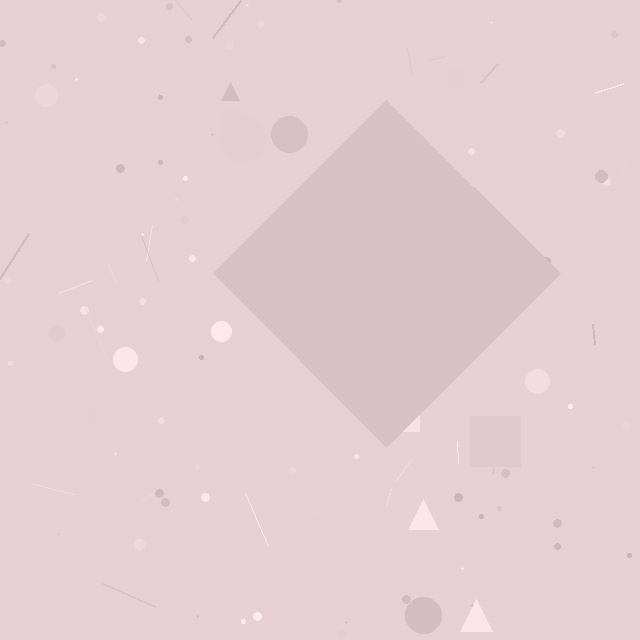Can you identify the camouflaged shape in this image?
The camouflaged shape is a diamond.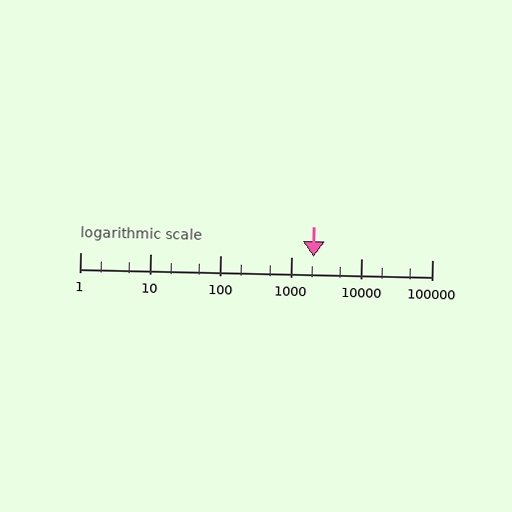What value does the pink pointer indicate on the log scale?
The pointer indicates approximately 2100.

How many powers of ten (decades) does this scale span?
The scale spans 5 decades, from 1 to 100000.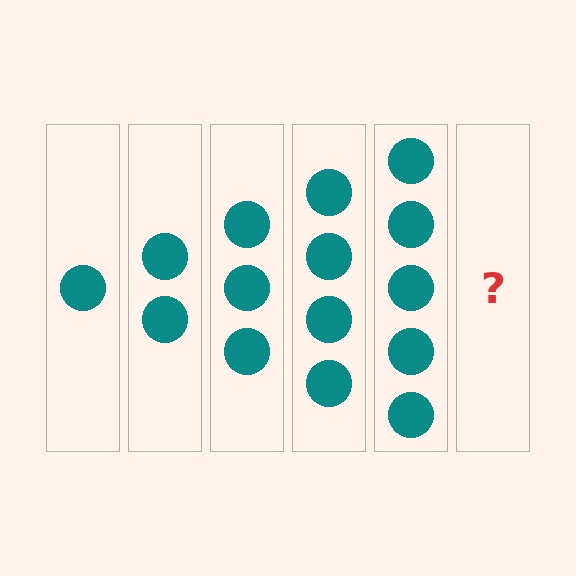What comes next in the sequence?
The next element should be 6 circles.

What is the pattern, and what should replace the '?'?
The pattern is that each step adds one more circle. The '?' should be 6 circles.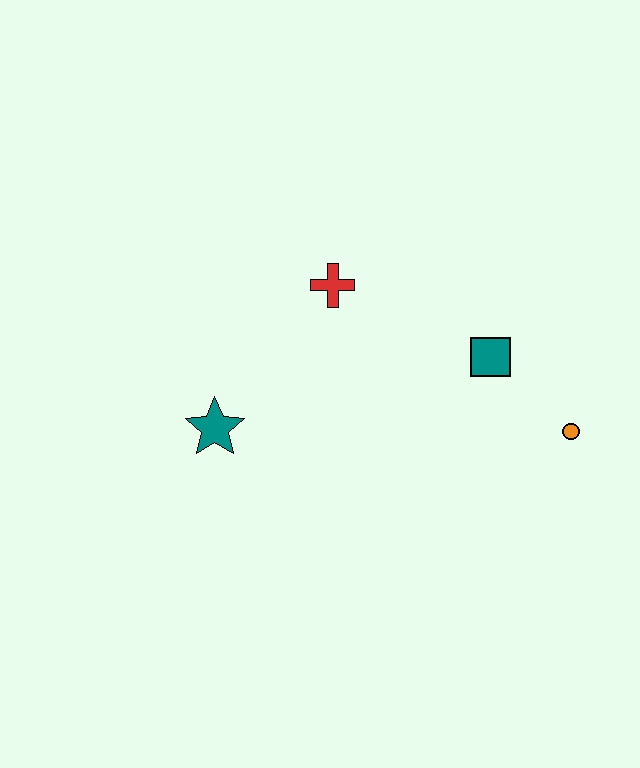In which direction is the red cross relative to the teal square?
The red cross is to the left of the teal square.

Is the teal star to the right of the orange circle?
No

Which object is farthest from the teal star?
The orange circle is farthest from the teal star.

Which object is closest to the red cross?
The teal square is closest to the red cross.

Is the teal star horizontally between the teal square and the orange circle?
No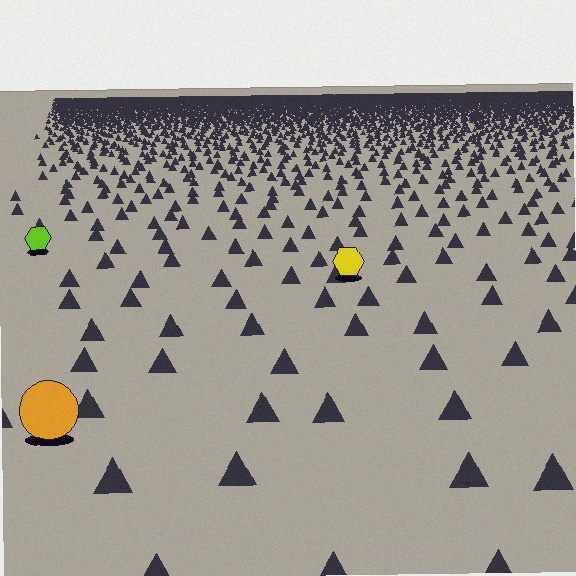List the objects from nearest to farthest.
From nearest to farthest: the orange circle, the yellow hexagon, the lime hexagon.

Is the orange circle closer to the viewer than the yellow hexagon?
Yes. The orange circle is closer — you can tell from the texture gradient: the ground texture is coarser near it.